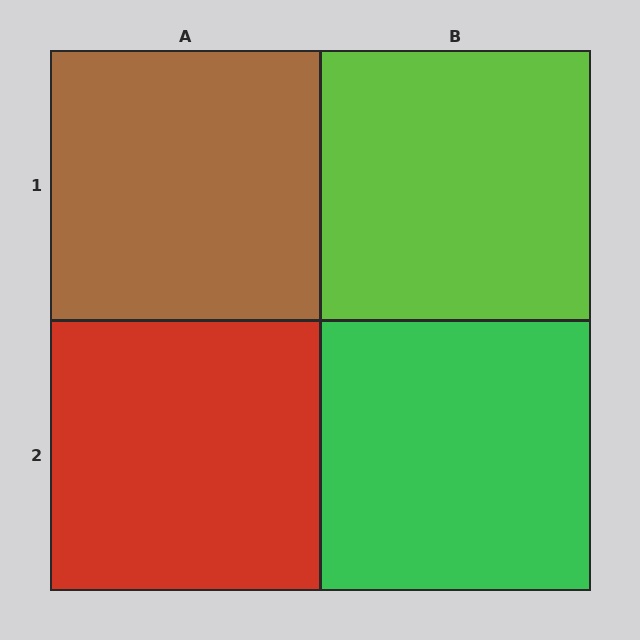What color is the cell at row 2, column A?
Red.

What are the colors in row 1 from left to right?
Brown, lime.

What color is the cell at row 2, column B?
Green.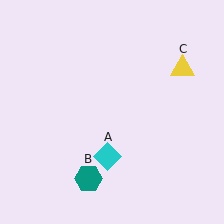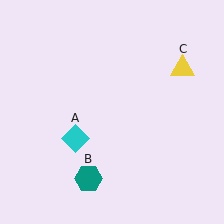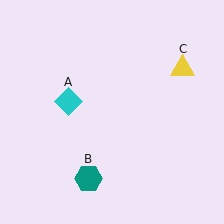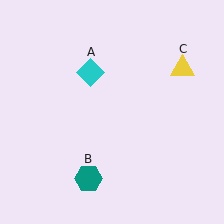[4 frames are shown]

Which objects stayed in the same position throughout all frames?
Teal hexagon (object B) and yellow triangle (object C) remained stationary.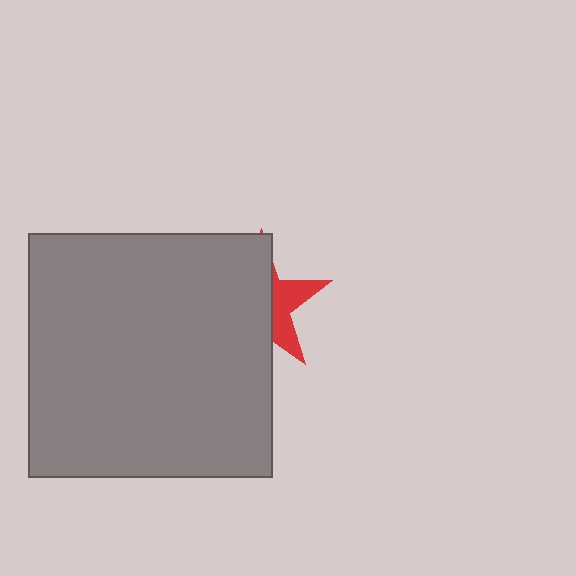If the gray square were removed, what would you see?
You would see the complete red star.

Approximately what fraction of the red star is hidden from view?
Roughly 67% of the red star is hidden behind the gray square.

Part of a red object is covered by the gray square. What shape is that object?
It is a star.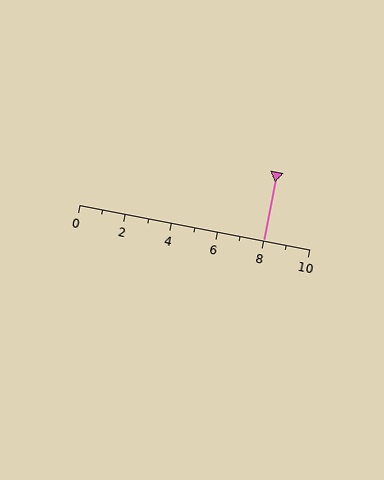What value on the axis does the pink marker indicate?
The marker indicates approximately 8.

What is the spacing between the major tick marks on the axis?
The major ticks are spaced 2 apart.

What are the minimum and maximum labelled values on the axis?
The axis runs from 0 to 10.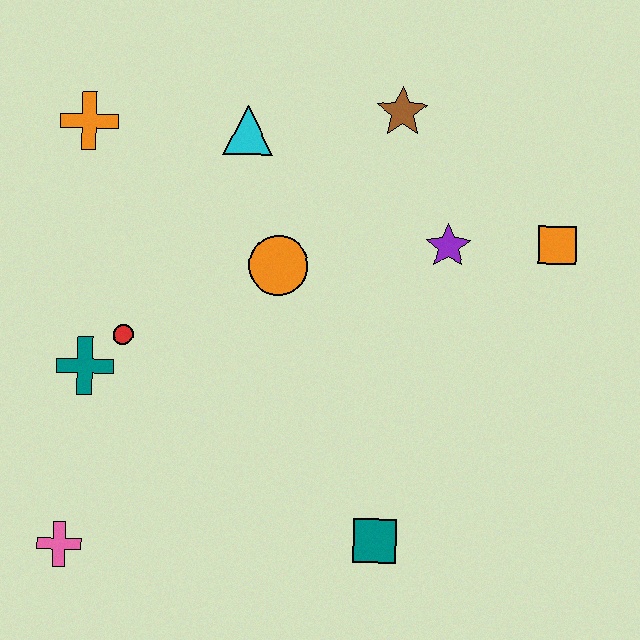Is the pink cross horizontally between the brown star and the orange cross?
No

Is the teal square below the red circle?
Yes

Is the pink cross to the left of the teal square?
Yes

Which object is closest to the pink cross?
The teal cross is closest to the pink cross.